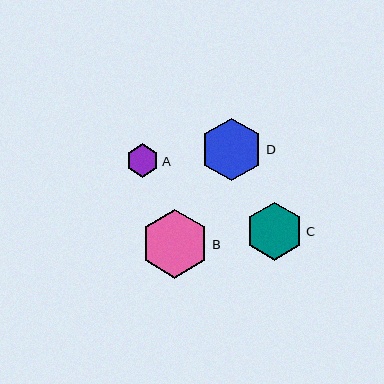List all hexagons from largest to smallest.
From largest to smallest: B, D, C, A.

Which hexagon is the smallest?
Hexagon A is the smallest with a size of approximately 33 pixels.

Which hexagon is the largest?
Hexagon B is the largest with a size of approximately 69 pixels.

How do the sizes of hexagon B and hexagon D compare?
Hexagon B and hexagon D are approximately the same size.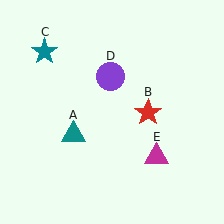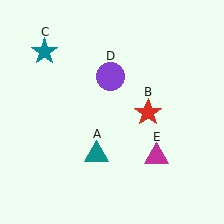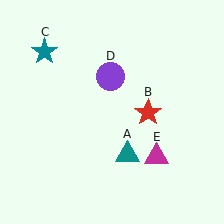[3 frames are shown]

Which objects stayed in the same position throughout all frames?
Red star (object B) and teal star (object C) and purple circle (object D) and magenta triangle (object E) remained stationary.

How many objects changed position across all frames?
1 object changed position: teal triangle (object A).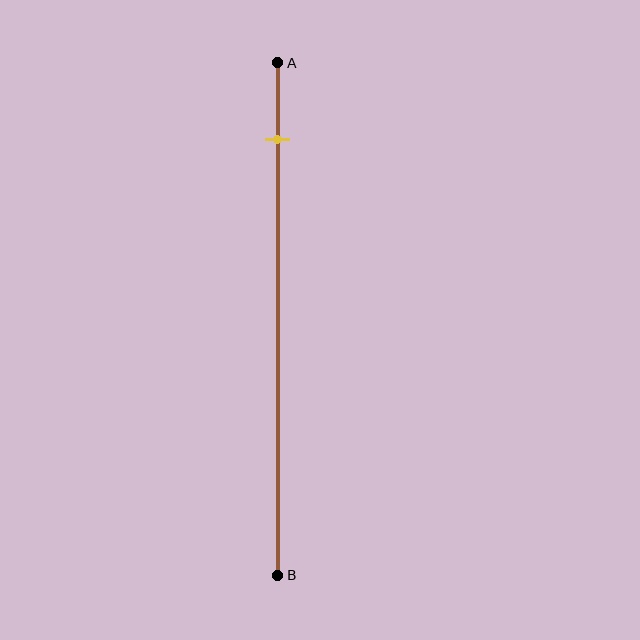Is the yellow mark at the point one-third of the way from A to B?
No, the mark is at about 15% from A, not at the 33% one-third point.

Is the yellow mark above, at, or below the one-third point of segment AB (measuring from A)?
The yellow mark is above the one-third point of segment AB.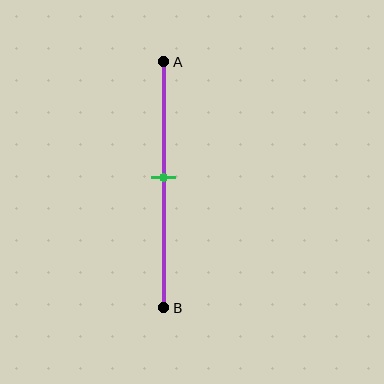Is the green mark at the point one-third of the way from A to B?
No, the mark is at about 45% from A, not at the 33% one-third point.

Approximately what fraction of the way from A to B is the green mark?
The green mark is approximately 45% of the way from A to B.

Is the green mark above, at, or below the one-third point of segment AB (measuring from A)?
The green mark is below the one-third point of segment AB.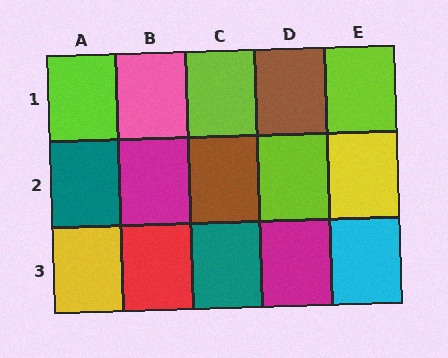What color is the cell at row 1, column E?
Lime.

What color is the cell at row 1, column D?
Brown.